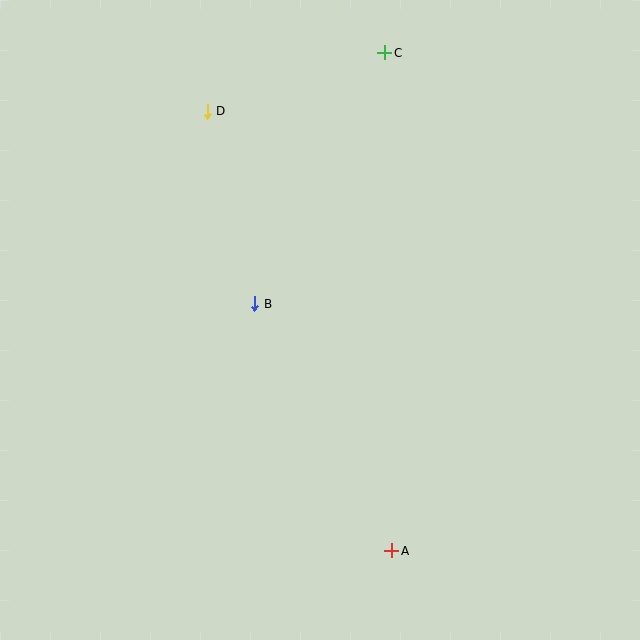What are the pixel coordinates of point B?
Point B is at (255, 304).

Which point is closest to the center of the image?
Point B at (255, 304) is closest to the center.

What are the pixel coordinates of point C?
Point C is at (385, 53).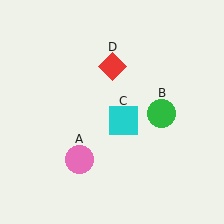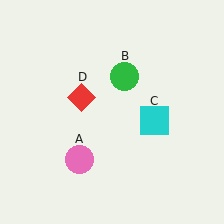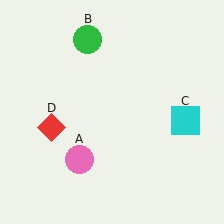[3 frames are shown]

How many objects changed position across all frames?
3 objects changed position: green circle (object B), cyan square (object C), red diamond (object D).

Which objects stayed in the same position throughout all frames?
Pink circle (object A) remained stationary.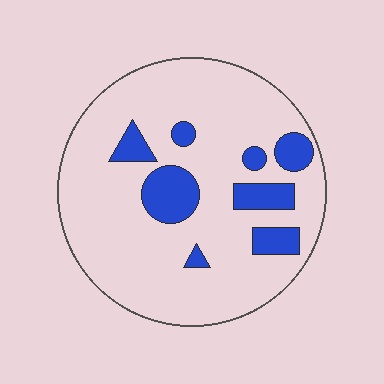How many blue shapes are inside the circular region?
8.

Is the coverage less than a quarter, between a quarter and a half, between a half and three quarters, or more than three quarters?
Less than a quarter.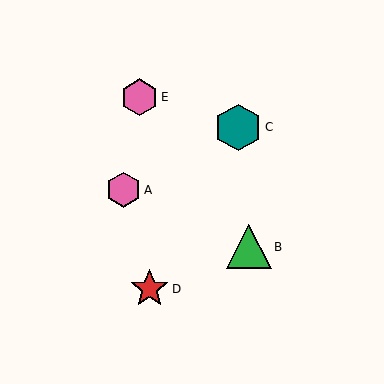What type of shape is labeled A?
Shape A is a pink hexagon.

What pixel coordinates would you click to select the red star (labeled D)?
Click at (150, 289) to select the red star D.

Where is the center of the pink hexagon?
The center of the pink hexagon is at (139, 97).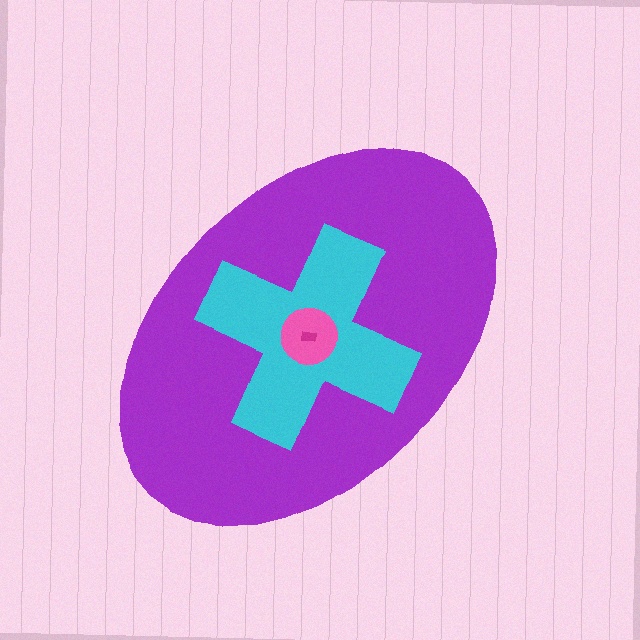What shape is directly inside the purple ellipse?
The cyan cross.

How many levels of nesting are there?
4.